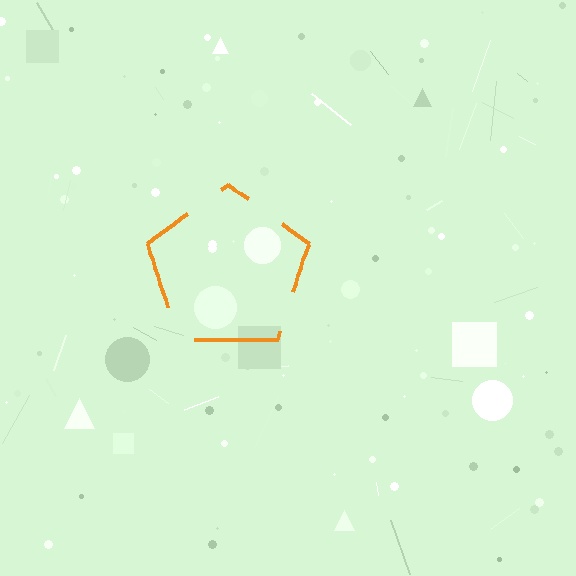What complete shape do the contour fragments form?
The contour fragments form a pentagon.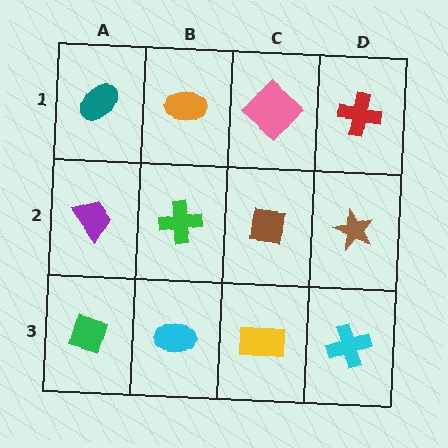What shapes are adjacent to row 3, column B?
A green cross (row 2, column B), a green diamond (row 3, column A), a yellow rectangle (row 3, column C).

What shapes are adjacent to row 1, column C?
A brown square (row 2, column C), an orange ellipse (row 1, column B), a red cross (row 1, column D).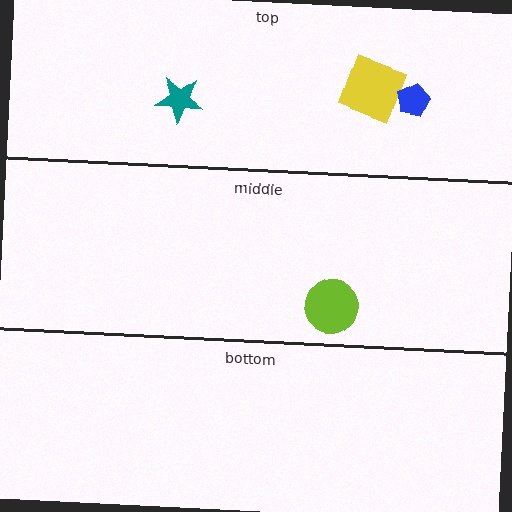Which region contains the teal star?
The top region.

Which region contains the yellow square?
The top region.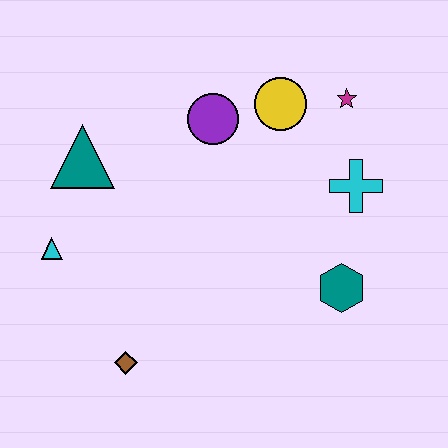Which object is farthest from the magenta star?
The brown diamond is farthest from the magenta star.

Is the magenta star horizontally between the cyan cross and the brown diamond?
Yes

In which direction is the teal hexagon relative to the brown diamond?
The teal hexagon is to the right of the brown diamond.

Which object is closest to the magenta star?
The yellow circle is closest to the magenta star.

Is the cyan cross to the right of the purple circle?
Yes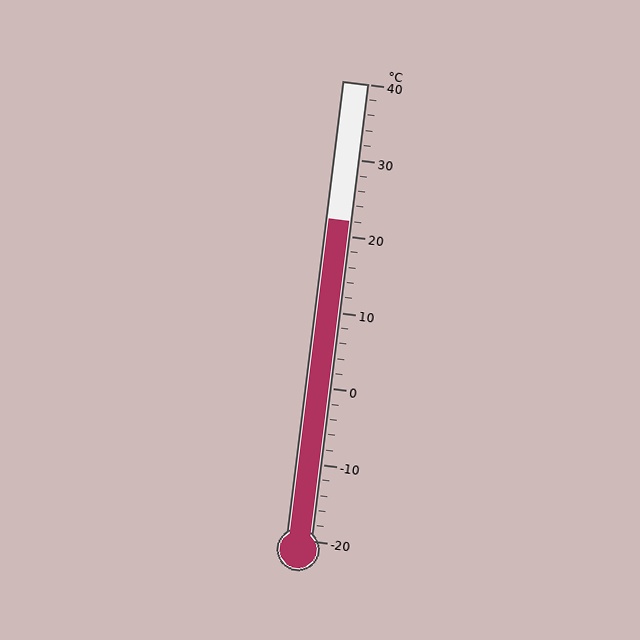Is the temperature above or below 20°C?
The temperature is above 20°C.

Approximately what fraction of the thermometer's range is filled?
The thermometer is filled to approximately 70% of its range.